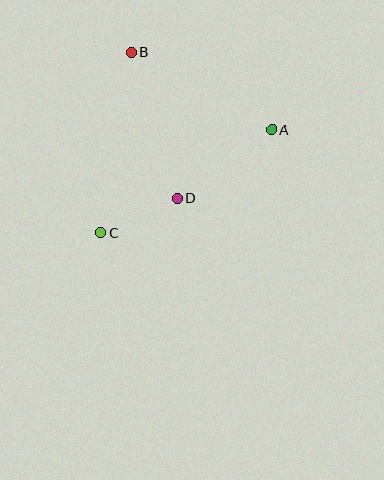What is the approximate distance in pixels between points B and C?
The distance between B and C is approximately 184 pixels.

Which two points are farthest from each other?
Points A and C are farthest from each other.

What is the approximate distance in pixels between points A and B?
The distance between A and B is approximately 161 pixels.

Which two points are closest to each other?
Points C and D are closest to each other.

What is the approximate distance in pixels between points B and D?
The distance between B and D is approximately 154 pixels.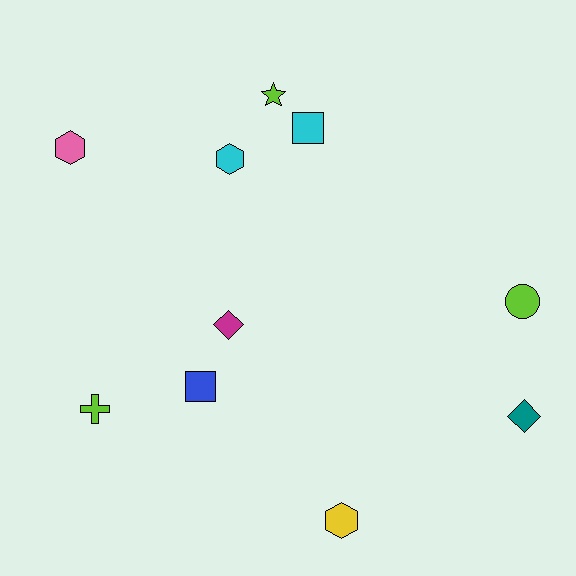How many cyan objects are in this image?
There are 2 cyan objects.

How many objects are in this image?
There are 10 objects.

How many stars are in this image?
There is 1 star.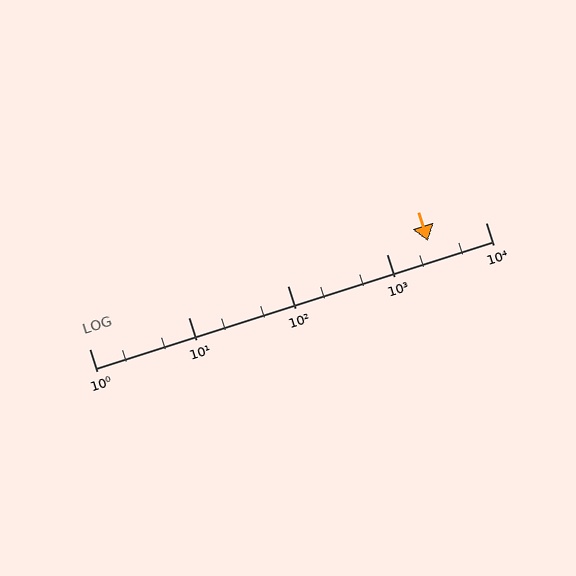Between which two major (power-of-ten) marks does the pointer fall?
The pointer is between 1000 and 10000.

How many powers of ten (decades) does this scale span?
The scale spans 4 decades, from 1 to 10000.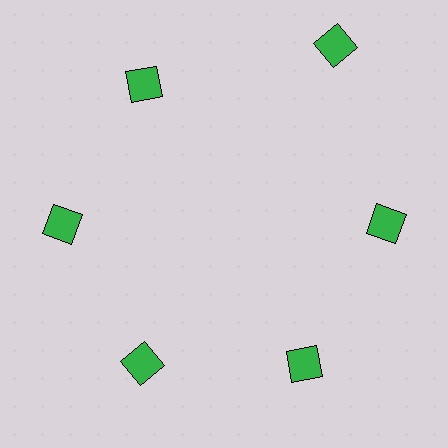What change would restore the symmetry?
The symmetry would be restored by moving it inward, back onto the ring so that all 6 squares sit at equal angles and equal distance from the center.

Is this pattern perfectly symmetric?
No. The 6 green squares are arranged in a ring, but one element near the 1 o'clock position is pushed outward from the center, breaking the 6-fold rotational symmetry.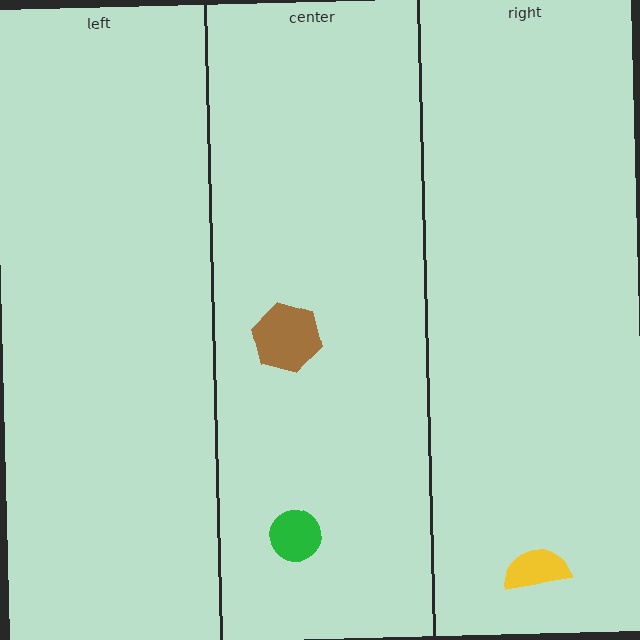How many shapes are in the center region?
2.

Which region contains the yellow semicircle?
The right region.